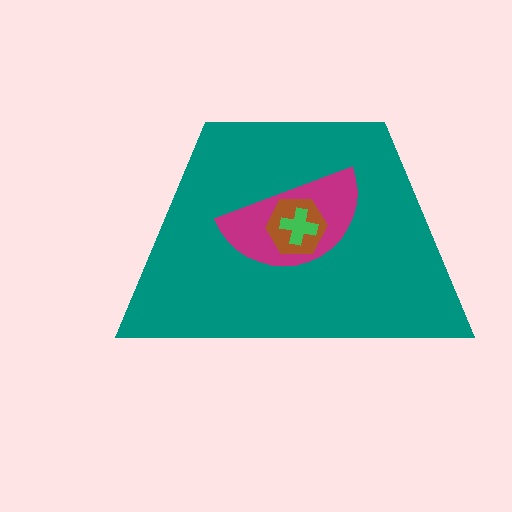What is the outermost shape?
The teal trapezoid.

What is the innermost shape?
The green cross.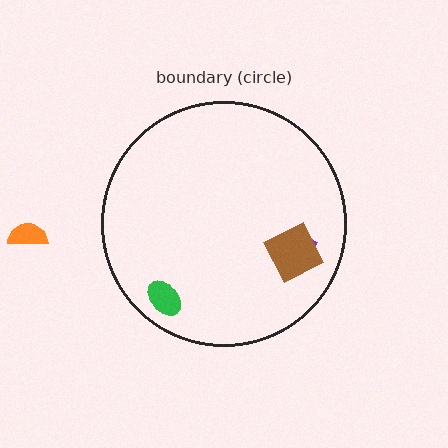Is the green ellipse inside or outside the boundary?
Inside.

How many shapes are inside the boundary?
3 inside, 1 outside.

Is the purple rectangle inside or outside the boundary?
Inside.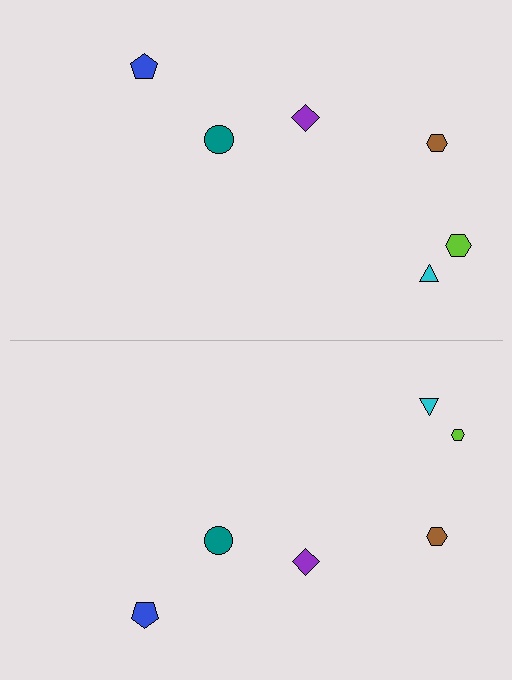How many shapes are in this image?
There are 12 shapes in this image.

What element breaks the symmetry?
The lime hexagon on the bottom side has a different size than its mirror counterpart.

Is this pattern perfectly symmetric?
No, the pattern is not perfectly symmetric. The lime hexagon on the bottom side has a different size than its mirror counterpart.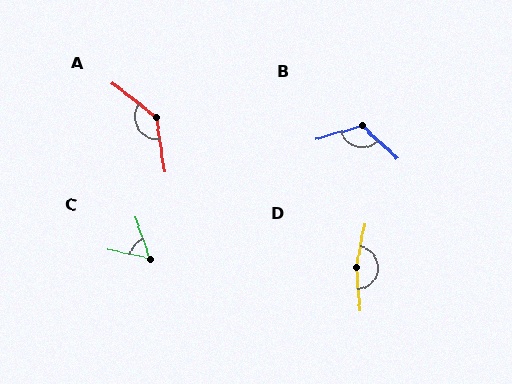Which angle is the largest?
D, at approximately 165 degrees.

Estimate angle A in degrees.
Approximately 137 degrees.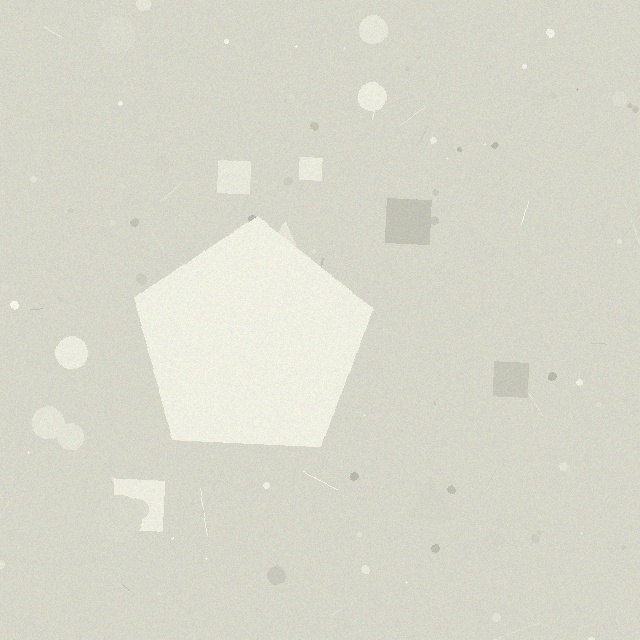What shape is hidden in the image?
A pentagon is hidden in the image.